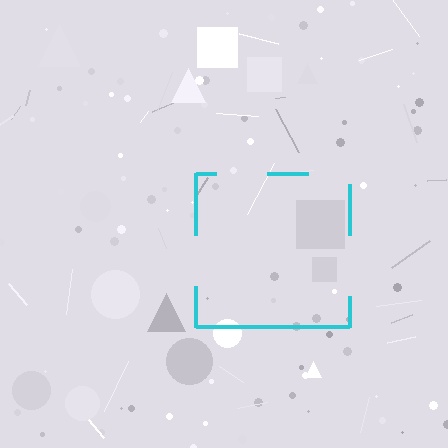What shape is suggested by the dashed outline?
The dashed outline suggests a square.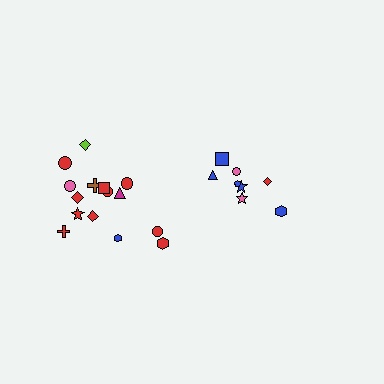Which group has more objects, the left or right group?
The left group.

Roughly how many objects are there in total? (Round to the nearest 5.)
Roughly 25 objects in total.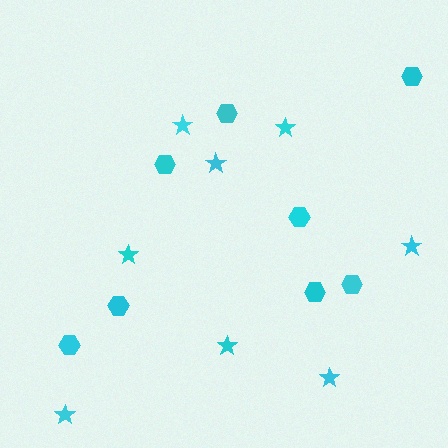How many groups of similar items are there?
There are 2 groups: one group of stars (8) and one group of hexagons (8).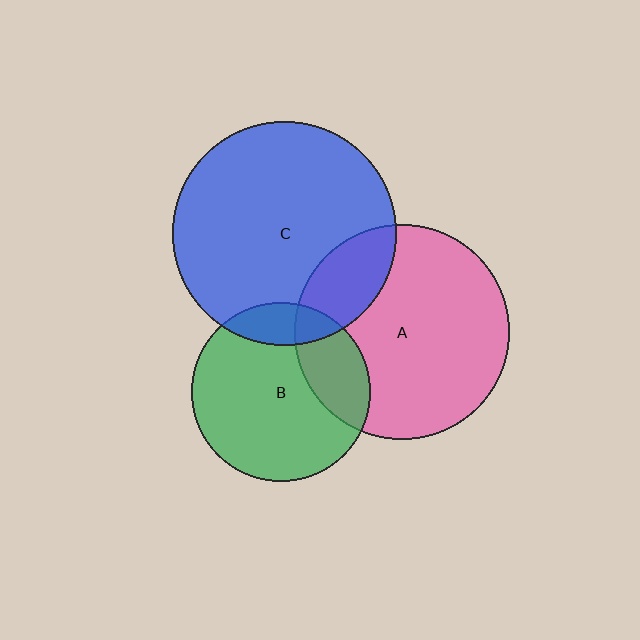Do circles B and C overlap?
Yes.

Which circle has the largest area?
Circle C (blue).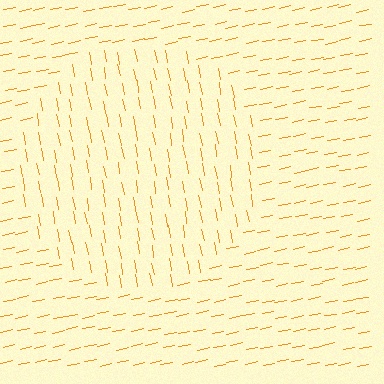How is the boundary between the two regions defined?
The boundary is defined purely by a change in line orientation (approximately 88 degrees difference). All lines are the same color and thickness.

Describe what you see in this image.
The image is filled with small orange line segments. A circle region in the image has lines oriented differently from the surrounding lines, creating a visible texture boundary.